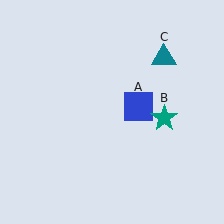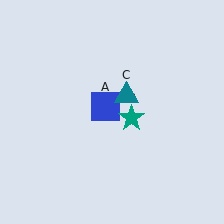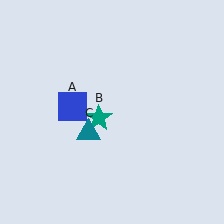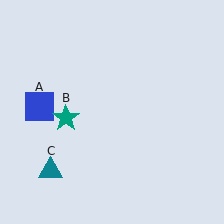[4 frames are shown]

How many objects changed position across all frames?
3 objects changed position: blue square (object A), teal star (object B), teal triangle (object C).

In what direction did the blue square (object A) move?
The blue square (object A) moved left.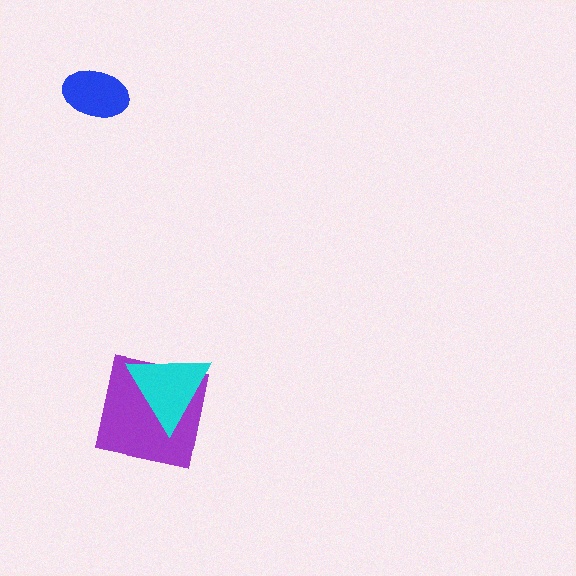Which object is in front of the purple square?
The cyan triangle is in front of the purple square.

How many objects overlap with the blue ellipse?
0 objects overlap with the blue ellipse.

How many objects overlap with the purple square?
1 object overlaps with the purple square.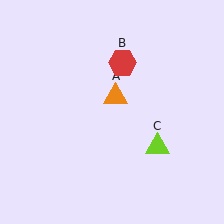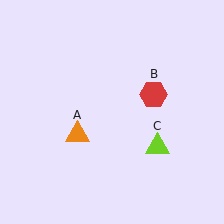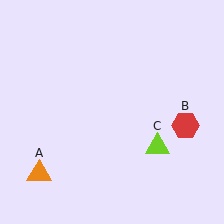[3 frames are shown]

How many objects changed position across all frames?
2 objects changed position: orange triangle (object A), red hexagon (object B).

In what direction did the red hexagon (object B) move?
The red hexagon (object B) moved down and to the right.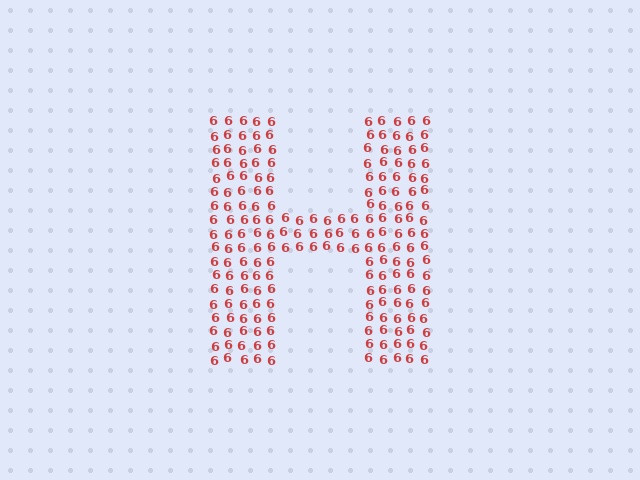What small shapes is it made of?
It is made of small digit 6's.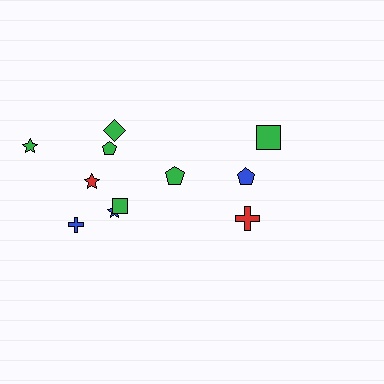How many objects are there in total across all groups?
There are 11 objects.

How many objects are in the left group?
There are 8 objects.